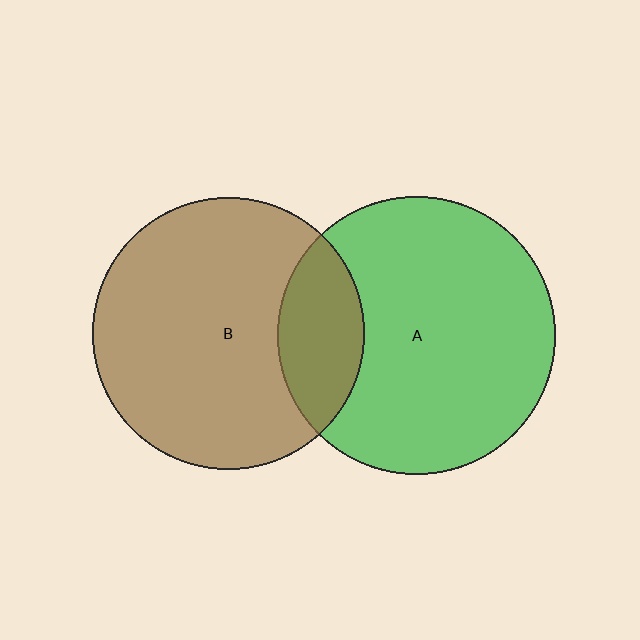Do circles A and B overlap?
Yes.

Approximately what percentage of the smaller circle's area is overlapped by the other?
Approximately 20%.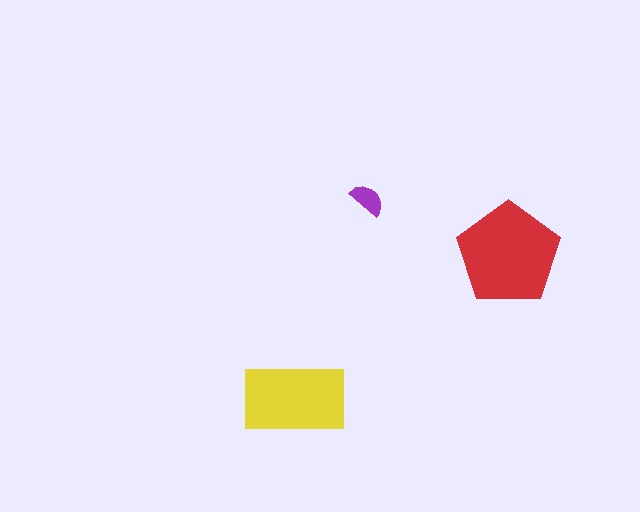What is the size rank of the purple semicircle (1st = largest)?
3rd.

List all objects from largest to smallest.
The red pentagon, the yellow rectangle, the purple semicircle.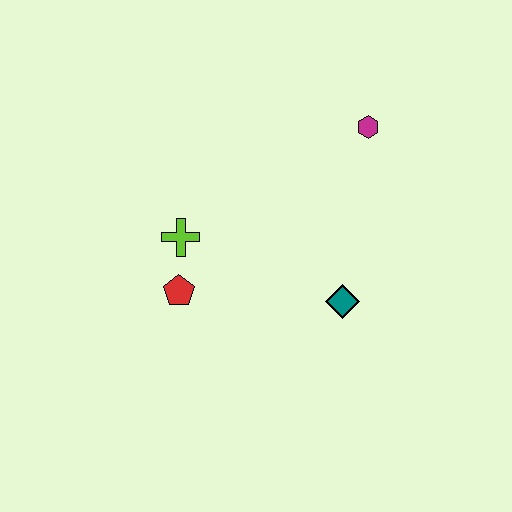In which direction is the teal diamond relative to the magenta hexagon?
The teal diamond is below the magenta hexagon.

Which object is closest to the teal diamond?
The red pentagon is closest to the teal diamond.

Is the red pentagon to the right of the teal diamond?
No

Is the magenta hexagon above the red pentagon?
Yes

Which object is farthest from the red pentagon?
The magenta hexagon is farthest from the red pentagon.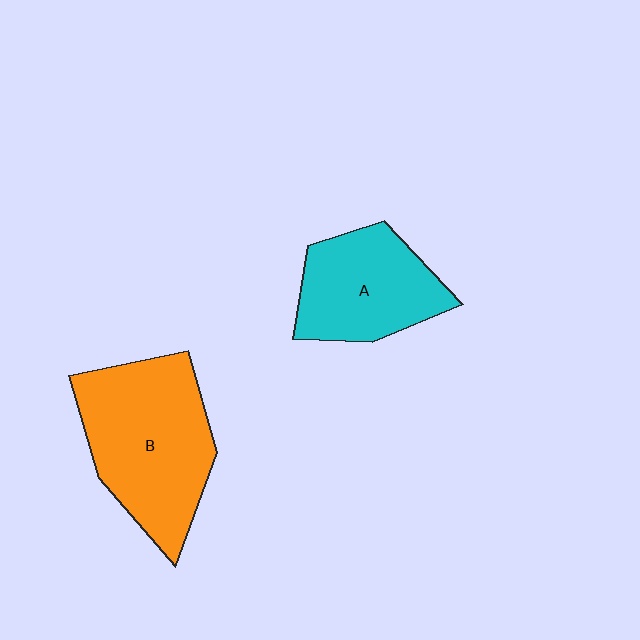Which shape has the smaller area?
Shape A (cyan).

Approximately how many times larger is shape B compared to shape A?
Approximately 1.4 times.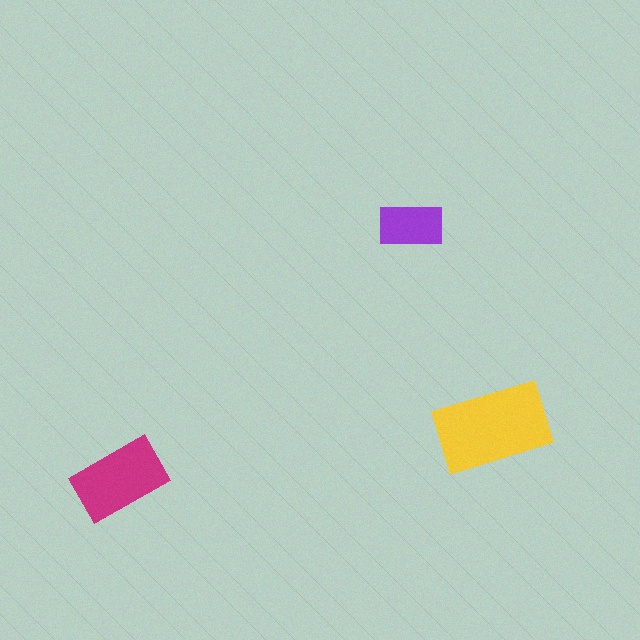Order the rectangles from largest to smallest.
the yellow one, the magenta one, the purple one.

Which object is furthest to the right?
The yellow rectangle is rightmost.